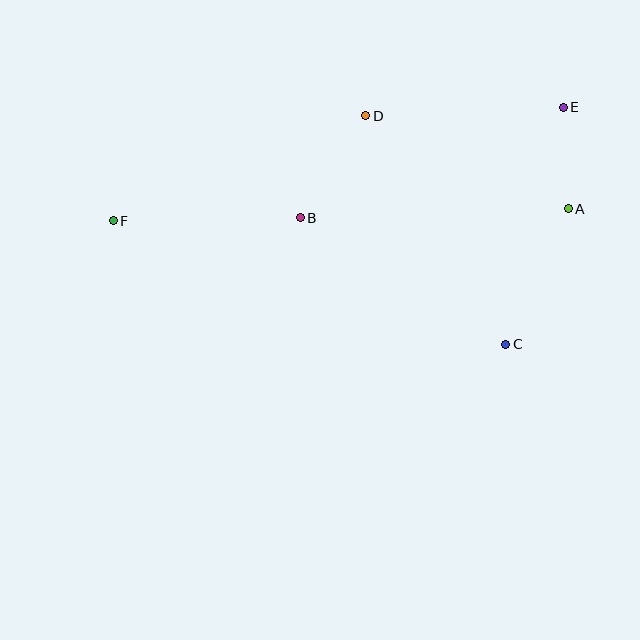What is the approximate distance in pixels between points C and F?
The distance between C and F is approximately 412 pixels.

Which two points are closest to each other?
Points A and E are closest to each other.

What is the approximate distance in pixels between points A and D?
The distance between A and D is approximately 223 pixels.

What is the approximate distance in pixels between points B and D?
The distance between B and D is approximately 121 pixels.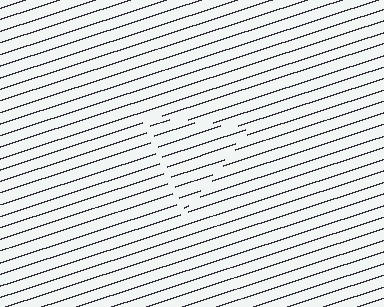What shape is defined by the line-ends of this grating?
An illusory triangle. The interior of the shape contains the same grating, shifted by half a period — the contour is defined by the phase discontinuity where line-ends from the inner and outer gratings abut.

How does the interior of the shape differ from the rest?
The interior of the shape contains the same grating, shifted by half a period — the contour is defined by the phase discontinuity where line-ends from the inner and outer gratings abut.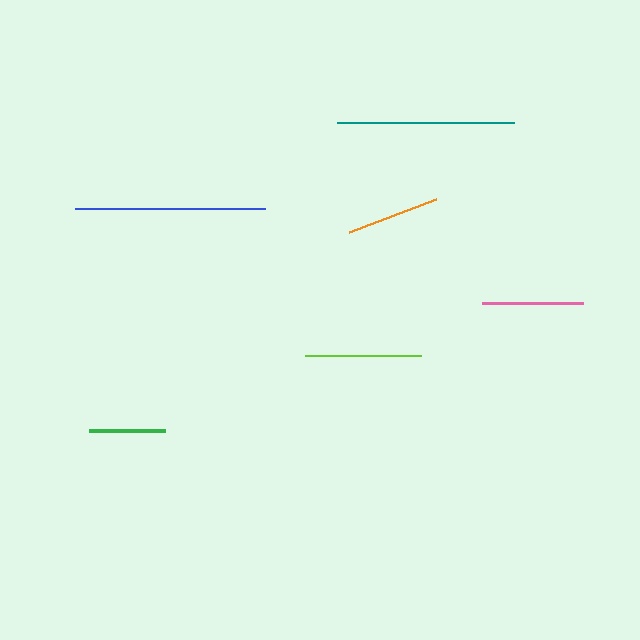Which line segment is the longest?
The blue line is the longest at approximately 190 pixels.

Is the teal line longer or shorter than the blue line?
The blue line is longer than the teal line.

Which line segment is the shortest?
The green line is the shortest at approximately 77 pixels.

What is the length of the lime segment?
The lime segment is approximately 116 pixels long.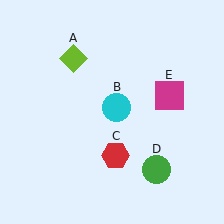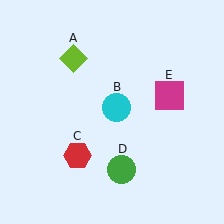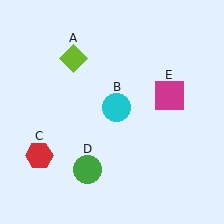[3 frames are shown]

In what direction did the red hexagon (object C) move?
The red hexagon (object C) moved left.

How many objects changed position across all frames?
2 objects changed position: red hexagon (object C), green circle (object D).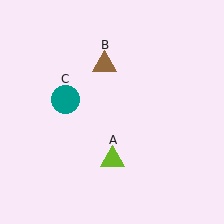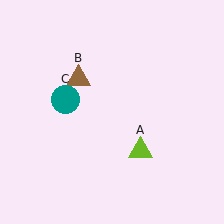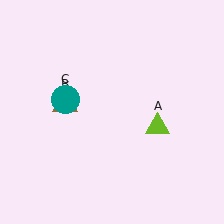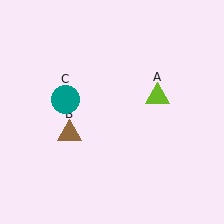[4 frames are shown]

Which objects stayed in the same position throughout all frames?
Teal circle (object C) remained stationary.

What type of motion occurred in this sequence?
The lime triangle (object A), brown triangle (object B) rotated counterclockwise around the center of the scene.